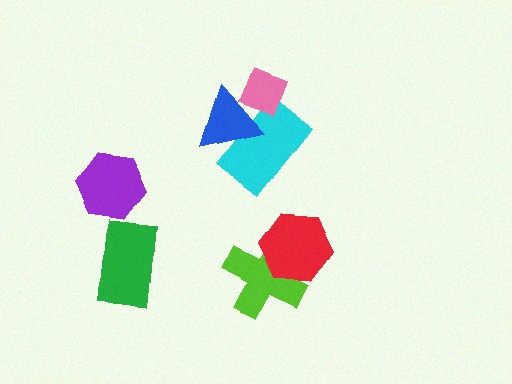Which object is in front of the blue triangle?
The pink diamond is in front of the blue triangle.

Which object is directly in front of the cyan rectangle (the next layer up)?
The blue triangle is directly in front of the cyan rectangle.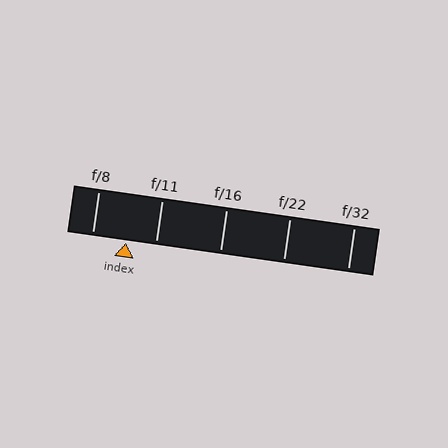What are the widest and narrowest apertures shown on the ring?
The widest aperture shown is f/8 and the narrowest is f/32.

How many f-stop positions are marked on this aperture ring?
There are 5 f-stop positions marked.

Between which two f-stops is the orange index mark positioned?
The index mark is between f/8 and f/11.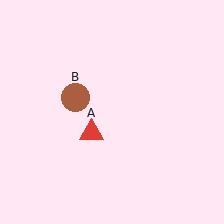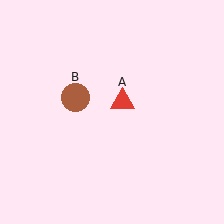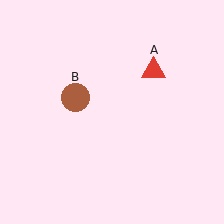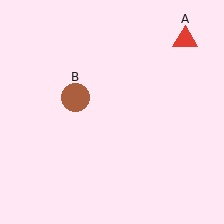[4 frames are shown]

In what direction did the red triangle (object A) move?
The red triangle (object A) moved up and to the right.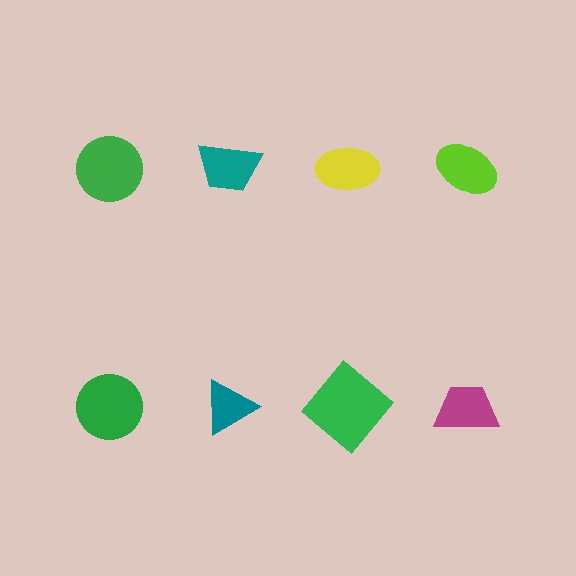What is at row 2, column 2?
A teal triangle.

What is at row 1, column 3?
A yellow ellipse.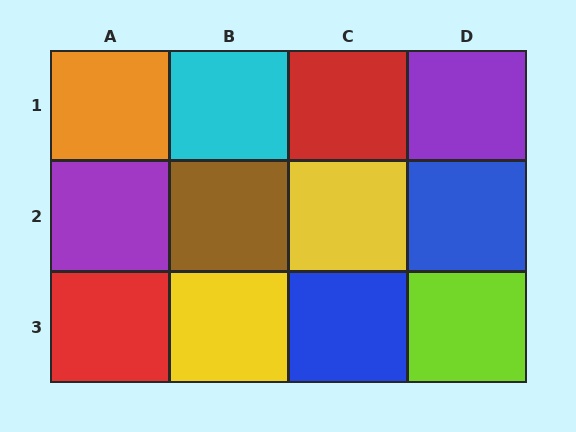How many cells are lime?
1 cell is lime.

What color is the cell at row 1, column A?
Orange.